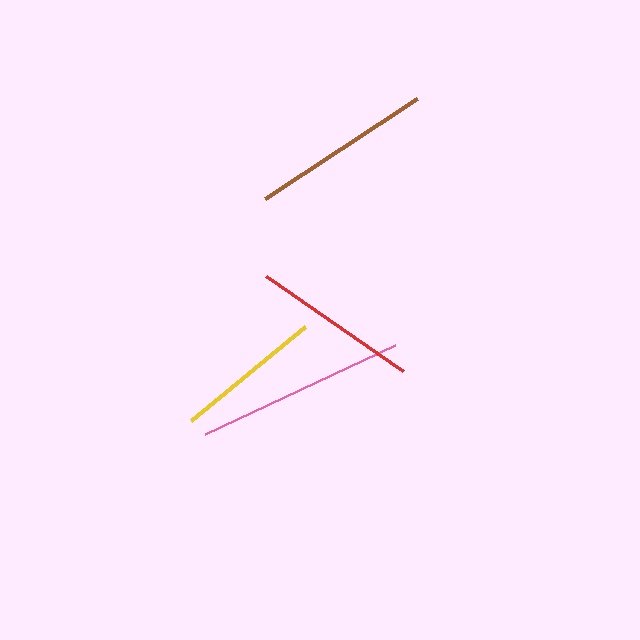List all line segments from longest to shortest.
From longest to shortest: pink, brown, red, yellow.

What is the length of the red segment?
The red segment is approximately 167 pixels long.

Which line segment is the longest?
The pink line is the longest at approximately 210 pixels.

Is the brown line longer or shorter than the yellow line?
The brown line is longer than the yellow line.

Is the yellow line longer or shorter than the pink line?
The pink line is longer than the yellow line.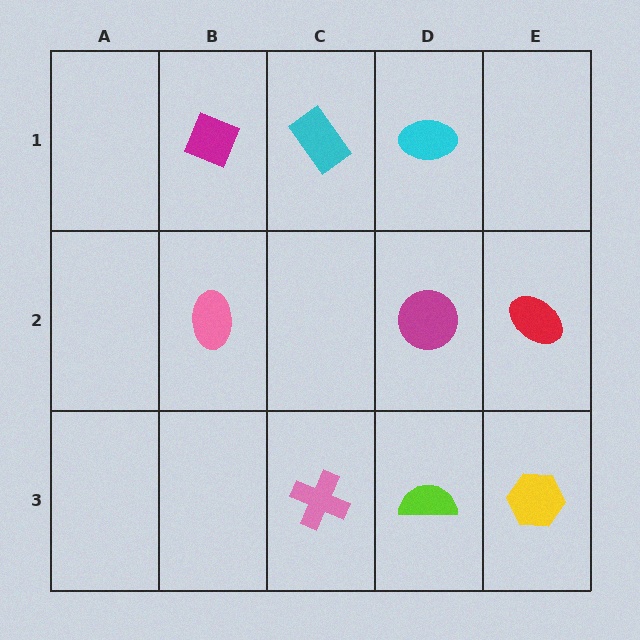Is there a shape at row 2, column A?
No, that cell is empty.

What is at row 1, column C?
A cyan rectangle.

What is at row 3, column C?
A pink cross.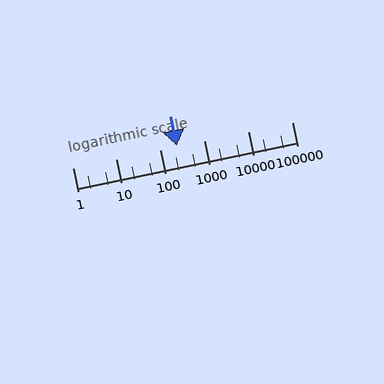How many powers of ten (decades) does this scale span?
The scale spans 5 decades, from 1 to 100000.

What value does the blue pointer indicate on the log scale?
The pointer indicates approximately 240.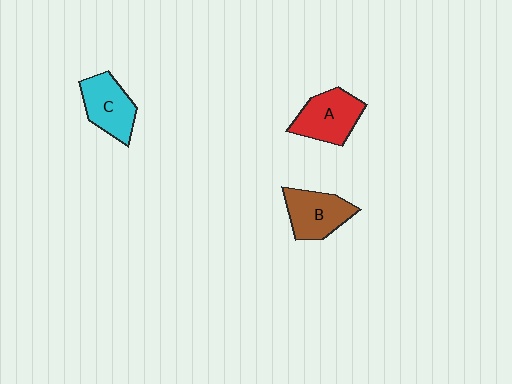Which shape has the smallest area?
Shape C (cyan).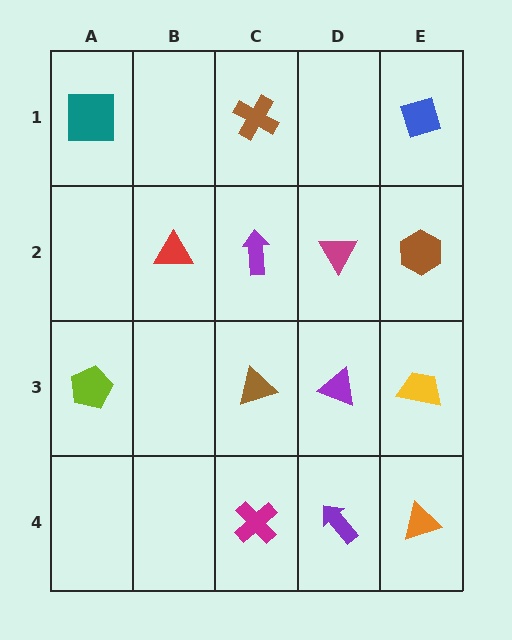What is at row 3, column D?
A purple triangle.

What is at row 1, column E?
A blue diamond.